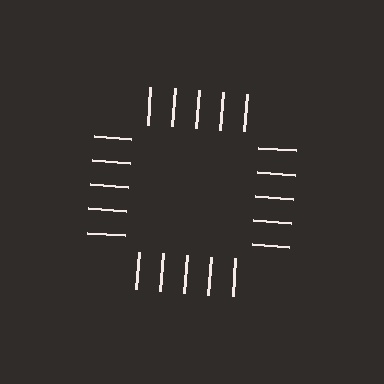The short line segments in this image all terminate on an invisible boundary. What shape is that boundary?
An illusory square — the line segments terminate on its edges but no continuous stroke is drawn.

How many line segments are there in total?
20 — 5 along each of the 4 edges.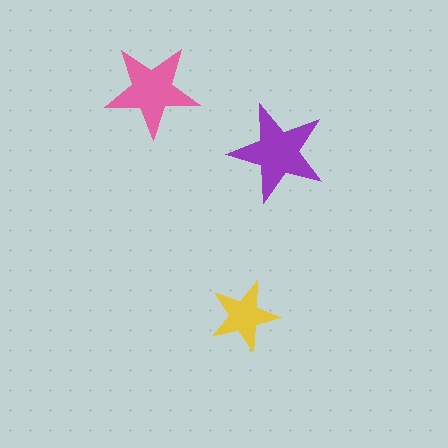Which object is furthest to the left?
The pink star is leftmost.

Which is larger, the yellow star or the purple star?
The purple one.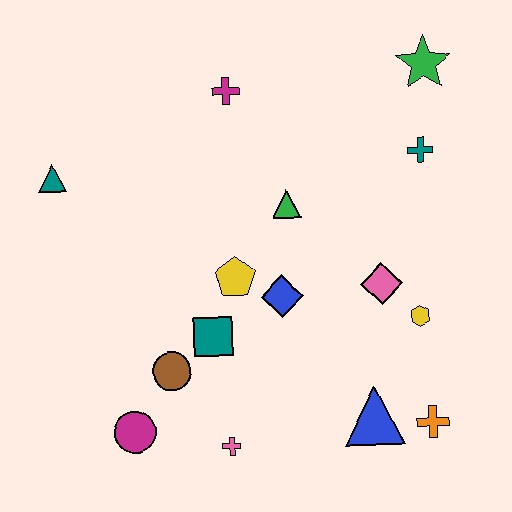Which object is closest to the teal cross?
The green star is closest to the teal cross.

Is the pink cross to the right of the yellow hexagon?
No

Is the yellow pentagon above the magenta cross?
No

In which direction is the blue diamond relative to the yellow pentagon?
The blue diamond is to the right of the yellow pentagon.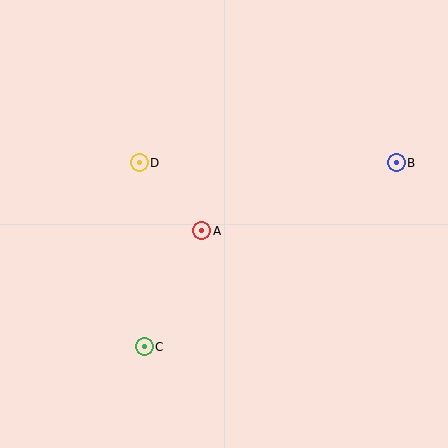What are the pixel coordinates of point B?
Point B is at (396, 163).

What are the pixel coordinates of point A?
Point A is at (202, 231).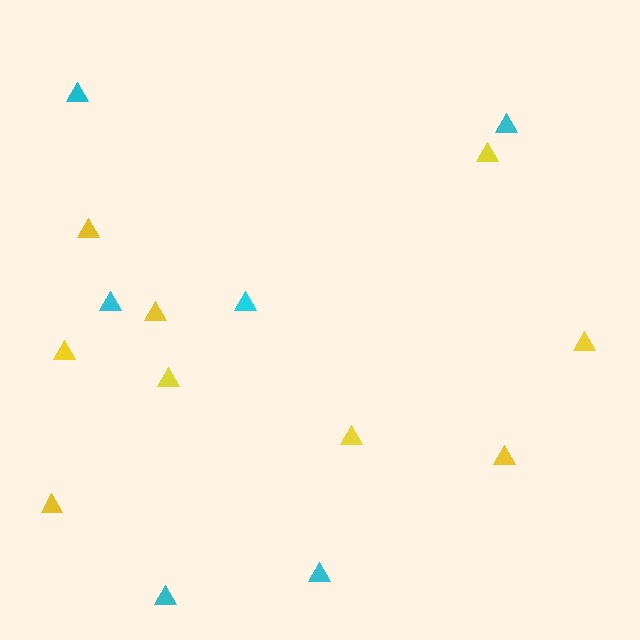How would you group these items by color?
There are 2 groups: one group of cyan triangles (6) and one group of yellow triangles (9).